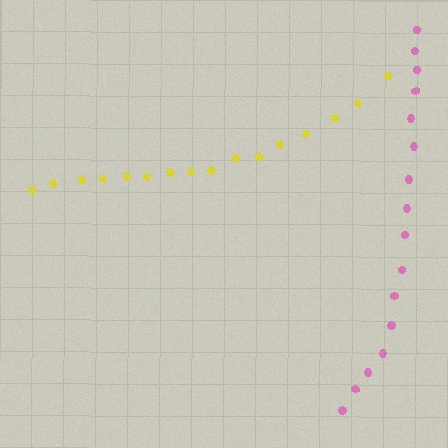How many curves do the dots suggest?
There are 2 distinct paths.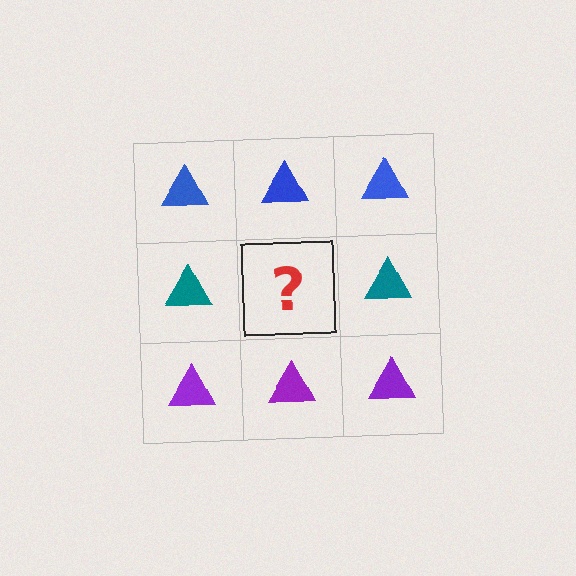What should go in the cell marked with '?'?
The missing cell should contain a teal triangle.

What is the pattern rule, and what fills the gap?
The rule is that each row has a consistent color. The gap should be filled with a teal triangle.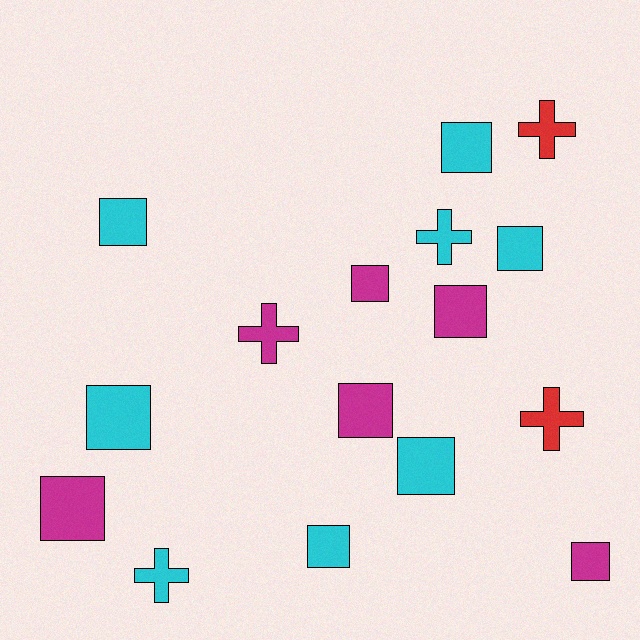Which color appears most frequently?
Cyan, with 8 objects.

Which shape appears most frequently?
Square, with 11 objects.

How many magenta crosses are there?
There is 1 magenta cross.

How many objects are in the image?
There are 16 objects.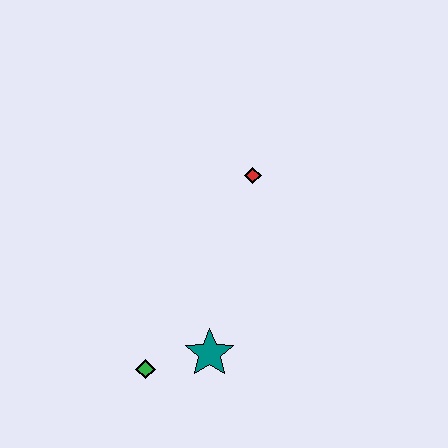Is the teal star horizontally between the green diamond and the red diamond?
Yes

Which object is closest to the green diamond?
The teal star is closest to the green diamond.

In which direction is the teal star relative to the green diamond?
The teal star is to the right of the green diamond.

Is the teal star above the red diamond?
No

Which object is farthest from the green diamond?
The red diamond is farthest from the green diamond.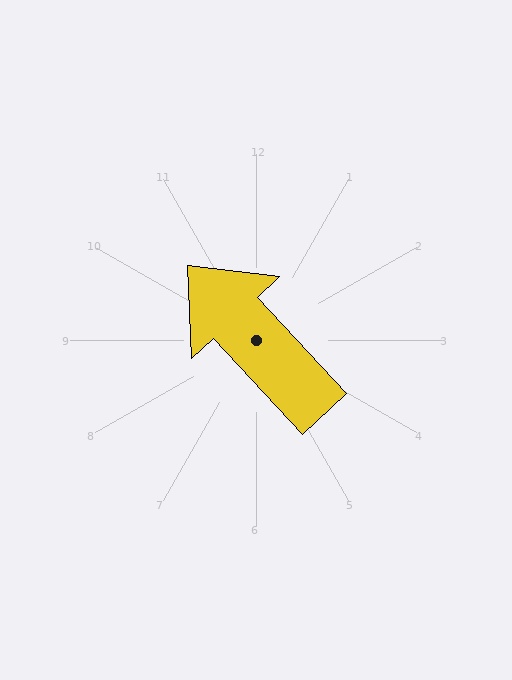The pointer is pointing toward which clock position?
Roughly 11 o'clock.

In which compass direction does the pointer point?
Northwest.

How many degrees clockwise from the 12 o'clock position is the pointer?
Approximately 317 degrees.